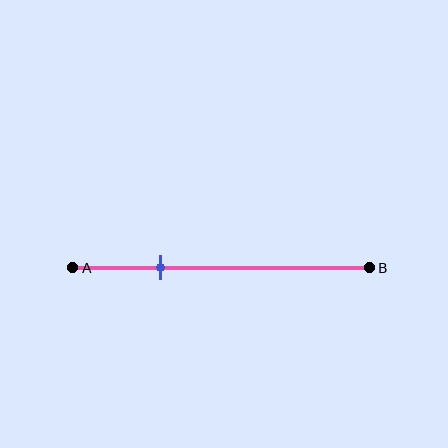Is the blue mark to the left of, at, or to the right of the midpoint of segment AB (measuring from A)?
The blue mark is to the left of the midpoint of segment AB.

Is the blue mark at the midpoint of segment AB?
No, the mark is at about 30% from A, not at the 50% midpoint.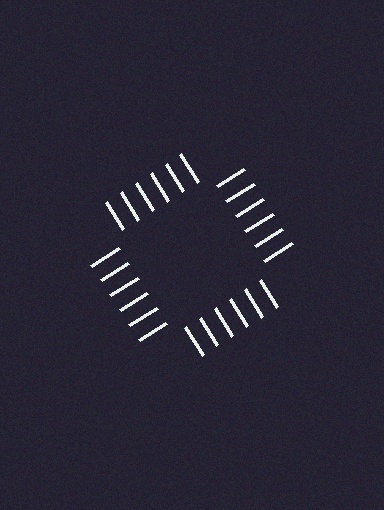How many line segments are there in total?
24 — 6 along each of the 4 edges.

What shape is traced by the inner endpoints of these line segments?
An illusory square — the line segments terminate on its edges but no continuous stroke is drawn.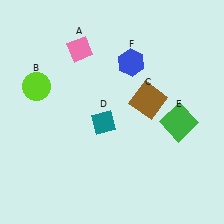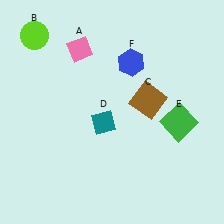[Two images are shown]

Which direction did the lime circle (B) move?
The lime circle (B) moved up.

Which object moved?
The lime circle (B) moved up.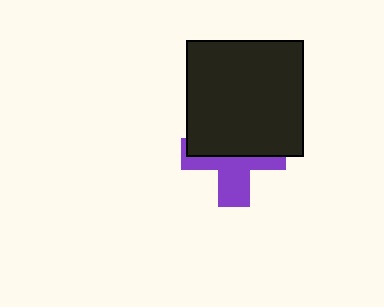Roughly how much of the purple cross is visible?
A small part of it is visible (roughly 45%).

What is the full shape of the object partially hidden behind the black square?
The partially hidden object is a purple cross.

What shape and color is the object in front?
The object in front is a black square.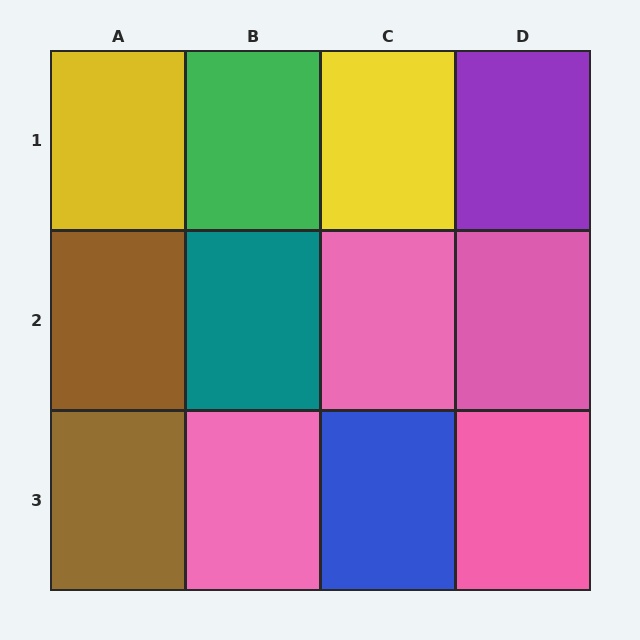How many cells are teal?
1 cell is teal.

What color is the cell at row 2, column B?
Teal.